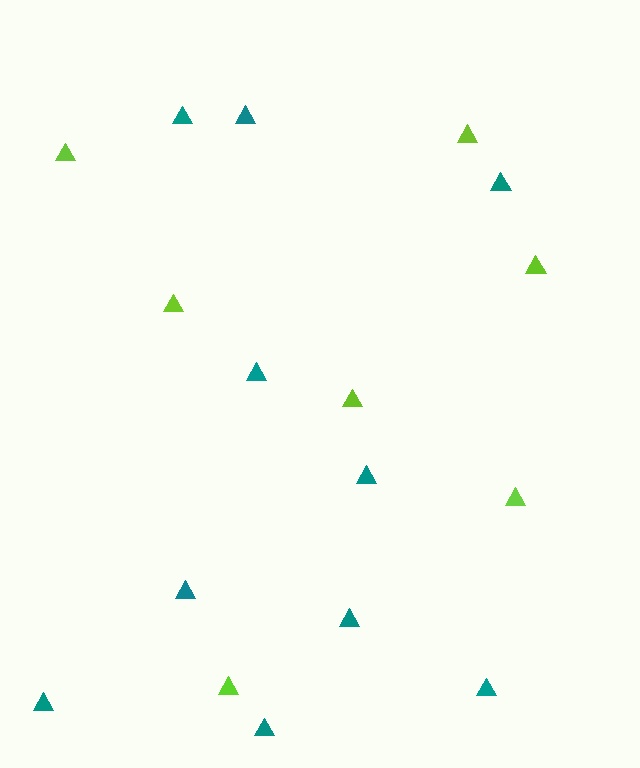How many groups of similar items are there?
There are 2 groups: one group of lime triangles (7) and one group of teal triangles (10).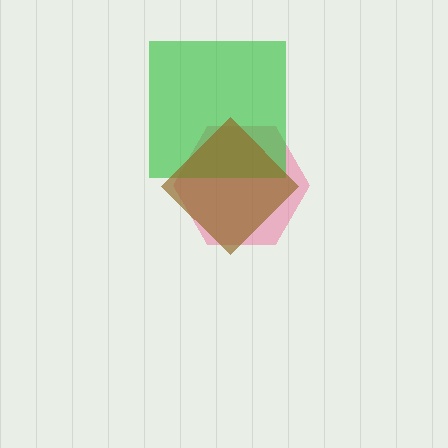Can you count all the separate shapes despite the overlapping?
Yes, there are 3 separate shapes.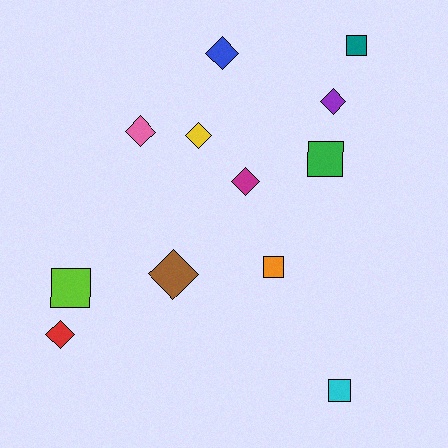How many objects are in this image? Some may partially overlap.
There are 12 objects.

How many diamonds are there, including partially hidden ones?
There are 7 diamonds.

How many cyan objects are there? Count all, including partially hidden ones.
There is 1 cyan object.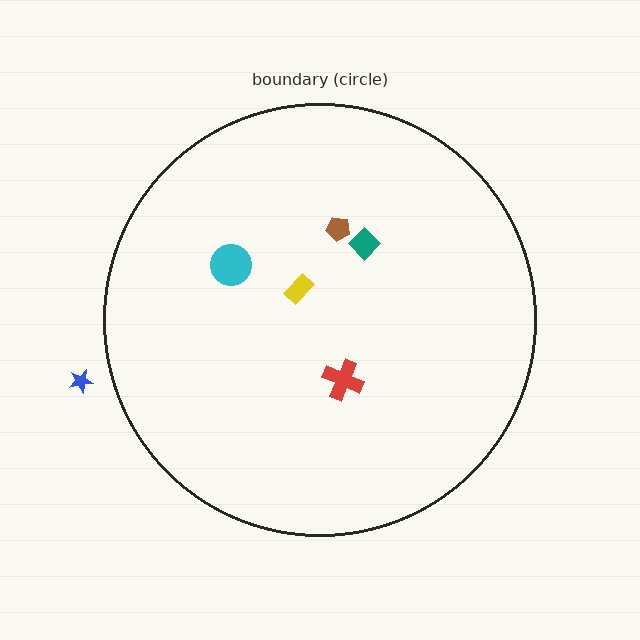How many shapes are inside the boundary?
5 inside, 1 outside.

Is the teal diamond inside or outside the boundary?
Inside.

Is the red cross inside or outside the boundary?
Inside.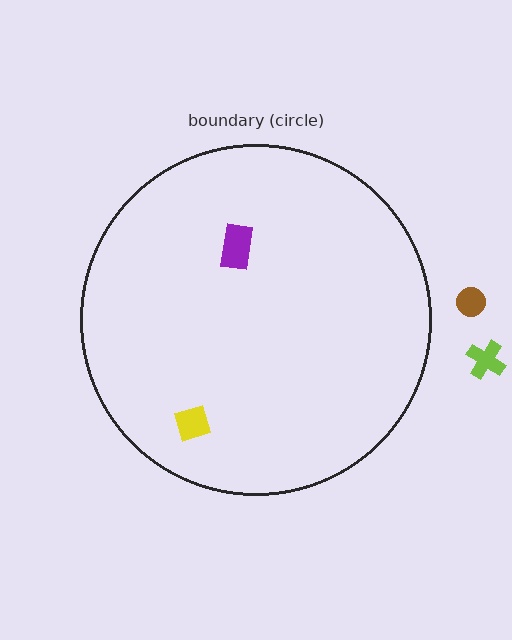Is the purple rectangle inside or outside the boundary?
Inside.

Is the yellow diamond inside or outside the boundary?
Inside.